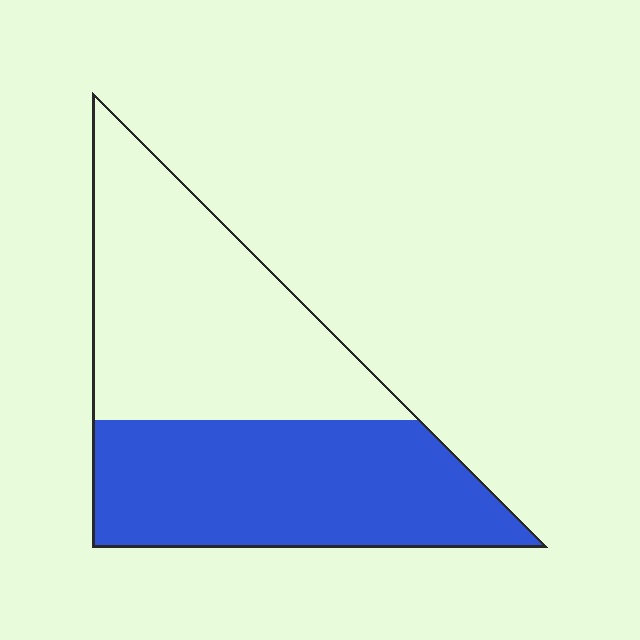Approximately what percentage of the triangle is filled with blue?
Approximately 50%.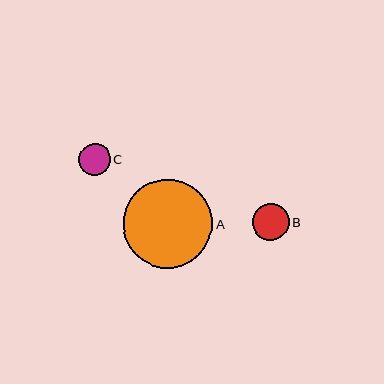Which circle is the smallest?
Circle C is the smallest with a size of approximately 31 pixels.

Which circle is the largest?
Circle A is the largest with a size of approximately 89 pixels.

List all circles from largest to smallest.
From largest to smallest: A, B, C.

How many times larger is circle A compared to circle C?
Circle A is approximately 2.8 times the size of circle C.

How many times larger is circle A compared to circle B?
Circle A is approximately 2.4 times the size of circle B.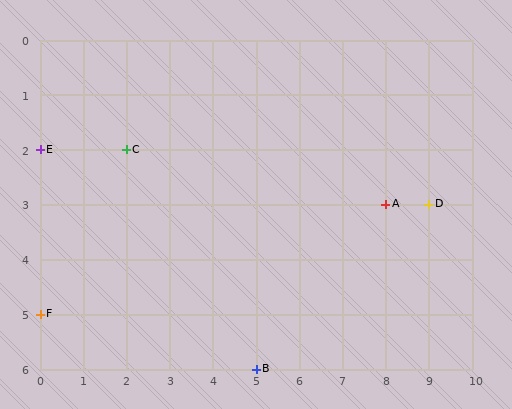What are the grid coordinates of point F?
Point F is at grid coordinates (0, 5).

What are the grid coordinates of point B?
Point B is at grid coordinates (5, 6).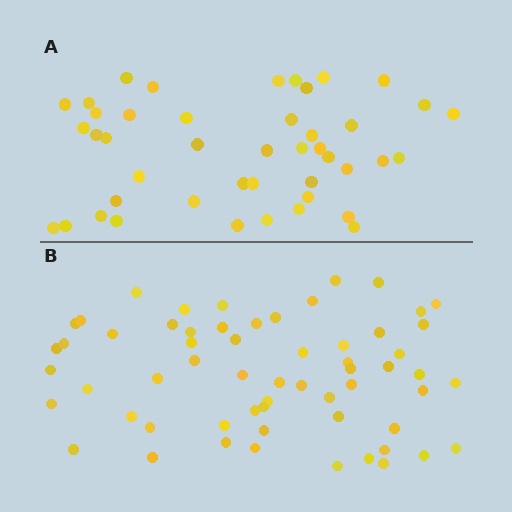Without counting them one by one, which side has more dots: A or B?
Region B (the bottom region) has more dots.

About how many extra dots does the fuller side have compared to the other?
Region B has approximately 15 more dots than region A.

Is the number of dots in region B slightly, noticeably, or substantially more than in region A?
Region B has noticeably more, but not dramatically so. The ratio is roughly 1.4 to 1.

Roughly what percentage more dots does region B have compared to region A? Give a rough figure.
About 35% more.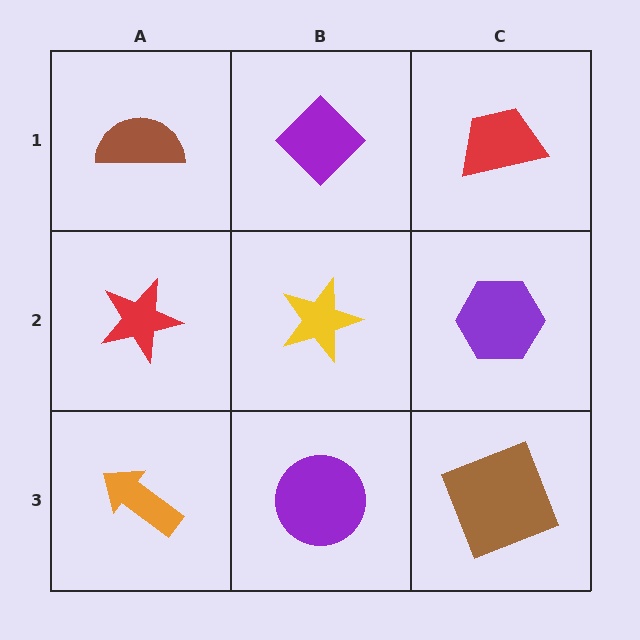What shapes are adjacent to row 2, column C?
A red trapezoid (row 1, column C), a brown square (row 3, column C), a yellow star (row 2, column B).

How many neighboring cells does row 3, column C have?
2.